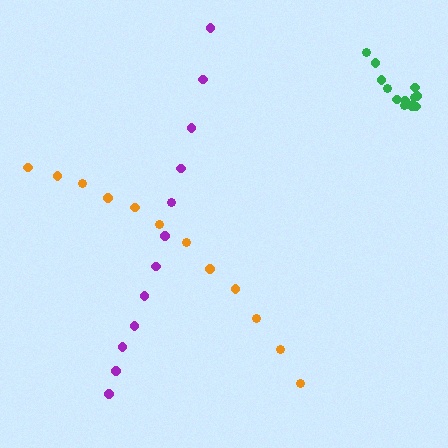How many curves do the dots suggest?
There are 3 distinct paths.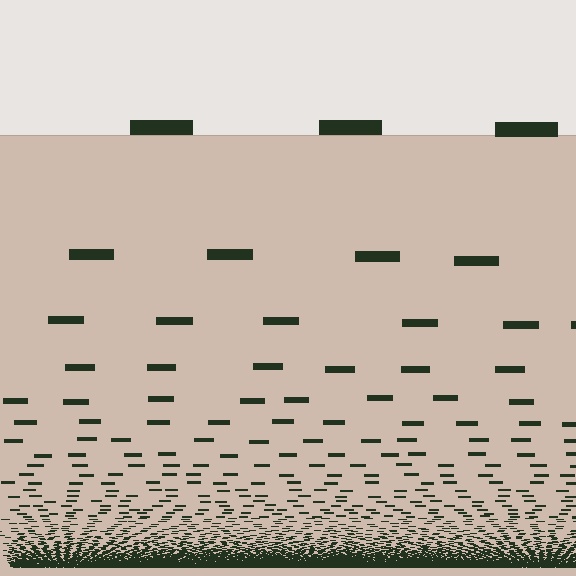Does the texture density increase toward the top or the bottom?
Density increases toward the bottom.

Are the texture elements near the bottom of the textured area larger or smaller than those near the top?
Smaller. The gradient is inverted — elements near the bottom are smaller and denser.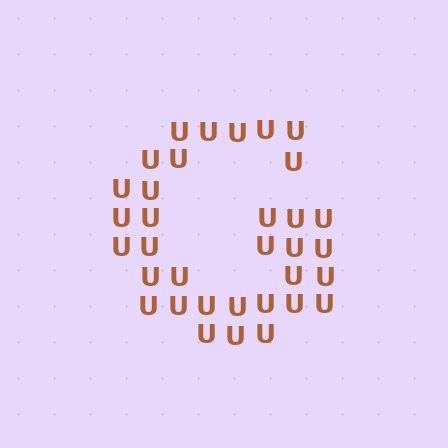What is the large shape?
The large shape is the letter G.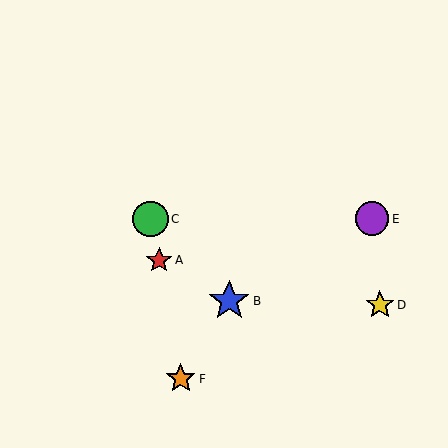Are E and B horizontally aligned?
No, E is at y≈219 and B is at y≈301.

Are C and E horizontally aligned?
Yes, both are at y≈219.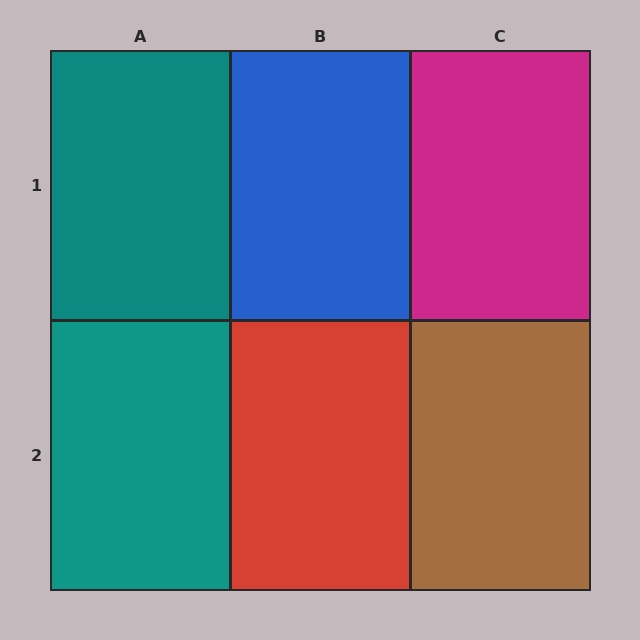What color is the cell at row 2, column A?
Teal.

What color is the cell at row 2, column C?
Brown.